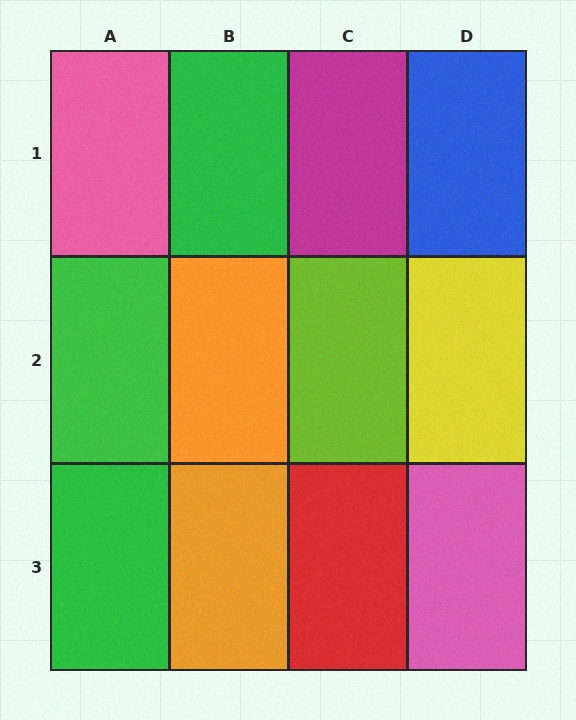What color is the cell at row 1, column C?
Magenta.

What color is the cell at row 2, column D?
Yellow.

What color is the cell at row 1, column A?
Pink.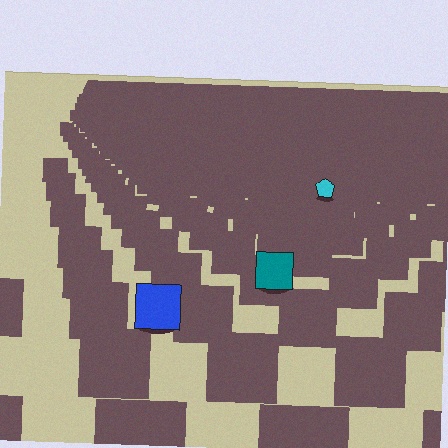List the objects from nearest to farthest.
From nearest to farthest: the blue square, the teal square, the cyan pentagon.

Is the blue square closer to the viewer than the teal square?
Yes. The blue square is closer — you can tell from the texture gradient: the ground texture is coarser near it.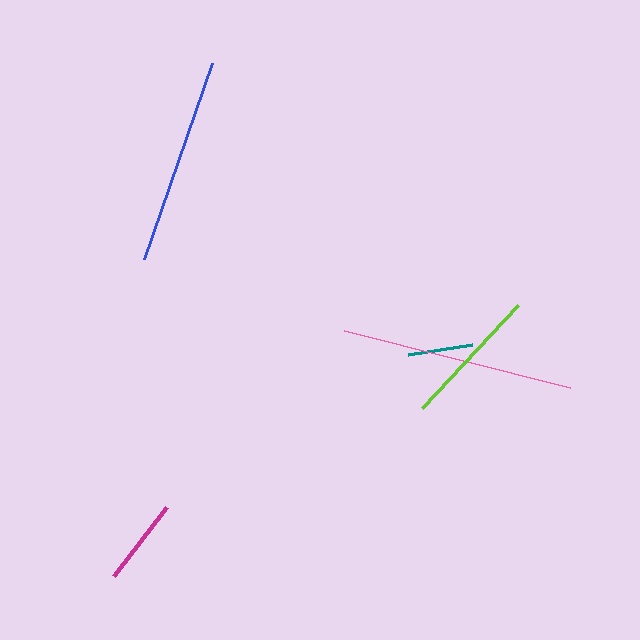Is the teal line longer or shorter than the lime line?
The lime line is longer than the teal line.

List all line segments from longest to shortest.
From longest to shortest: pink, blue, lime, magenta, teal.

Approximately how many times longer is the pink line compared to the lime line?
The pink line is approximately 1.7 times the length of the lime line.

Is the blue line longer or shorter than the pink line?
The pink line is longer than the blue line.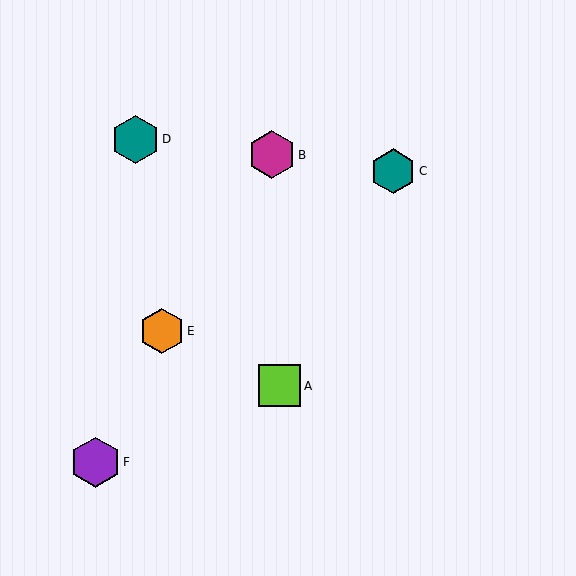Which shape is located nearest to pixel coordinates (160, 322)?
The orange hexagon (labeled E) at (162, 331) is nearest to that location.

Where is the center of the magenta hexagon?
The center of the magenta hexagon is at (272, 155).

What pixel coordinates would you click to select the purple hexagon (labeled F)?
Click at (96, 462) to select the purple hexagon F.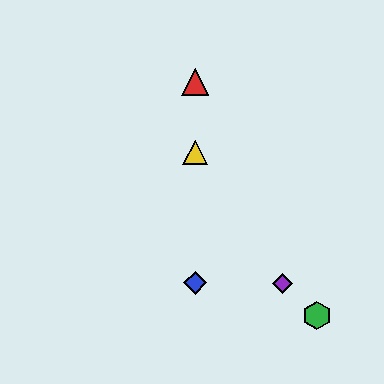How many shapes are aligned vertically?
3 shapes (the red triangle, the blue diamond, the yellow triangle) are aligned vertically.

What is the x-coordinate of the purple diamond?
The purple diamond is at x≈283.